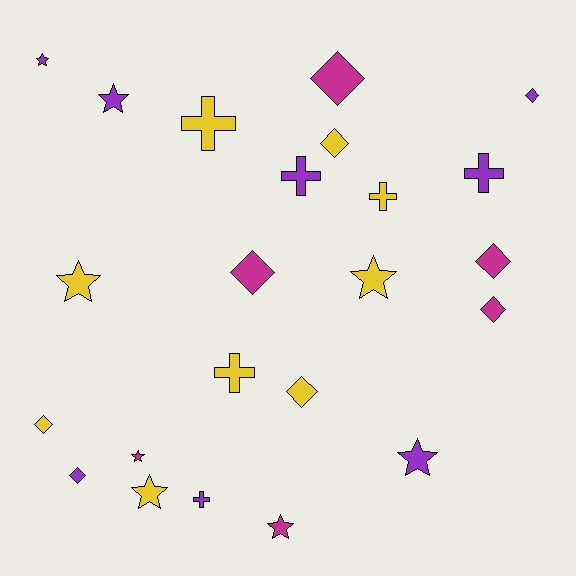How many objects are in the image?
There are 23 objects.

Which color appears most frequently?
Yellow, with 9 objects.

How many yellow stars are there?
There are 3 yellow stars.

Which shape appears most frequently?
Diamond, with 9 objects.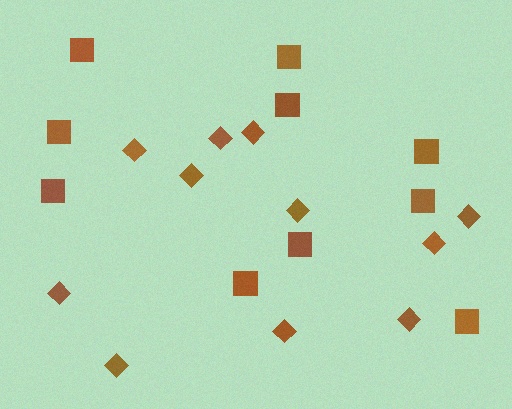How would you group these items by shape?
There are 2 groups: one group of diamonds (11) and one group of squares (10).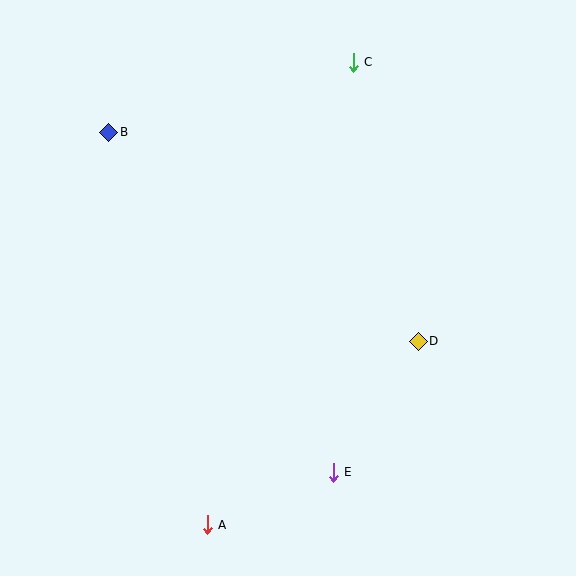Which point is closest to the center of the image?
Point D at (418, 341) is closest to the center.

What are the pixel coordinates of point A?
Point A is at (207, 525).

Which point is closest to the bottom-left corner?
Point A is closest to the bottom-left corner.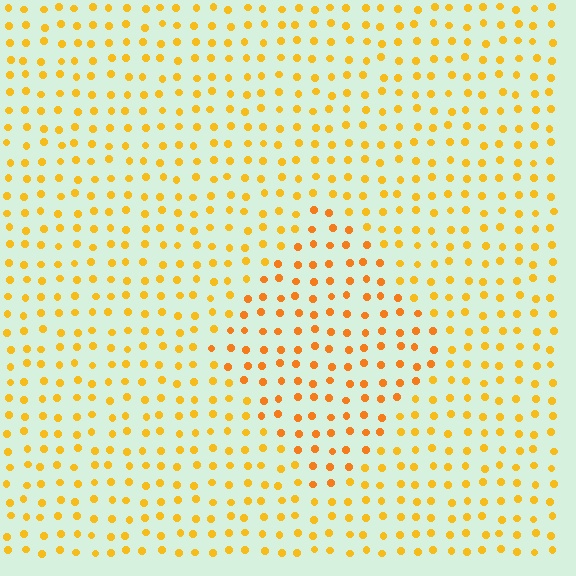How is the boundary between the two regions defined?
The boundary is defined purely by a slight shift in hue (about 18 degrees). Spacing, size, and orientation are identical on both sides.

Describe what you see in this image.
The image is filled with small yellow elements in a uniform arrangement. A diamond-shaped region is visible where the elements are tinted to a slightly different hue, forming a subtle color boundary.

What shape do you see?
I see a diamond.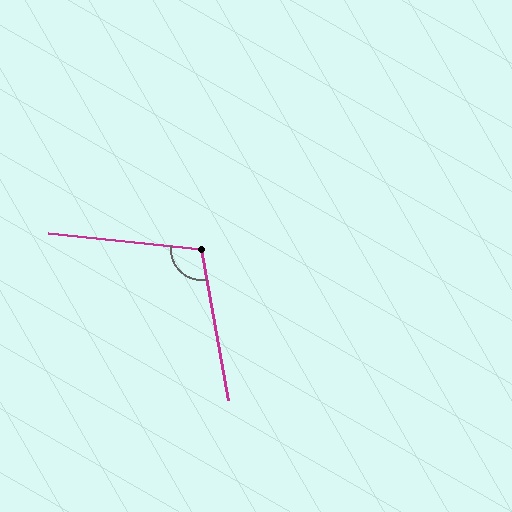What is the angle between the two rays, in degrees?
Approximately 106 degrees.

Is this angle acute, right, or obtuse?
It is obtuse.